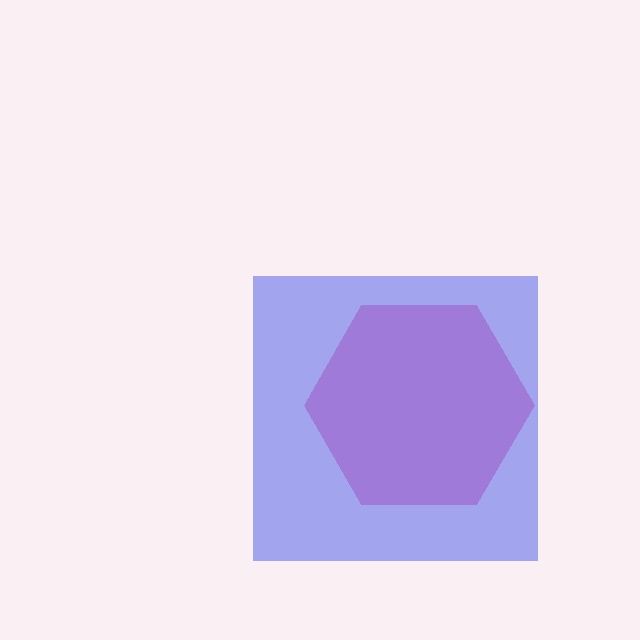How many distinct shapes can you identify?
There are 2 distinct shapes: a pink hexagon, a blue square.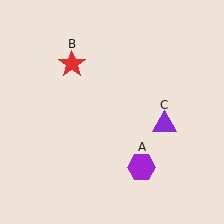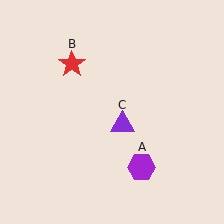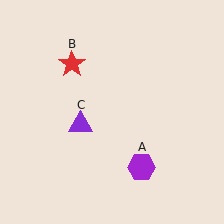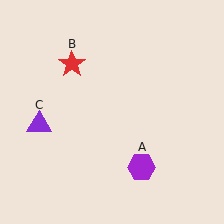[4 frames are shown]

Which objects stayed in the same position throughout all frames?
Purple hexagon (object A) and red star (object B) remained stationary.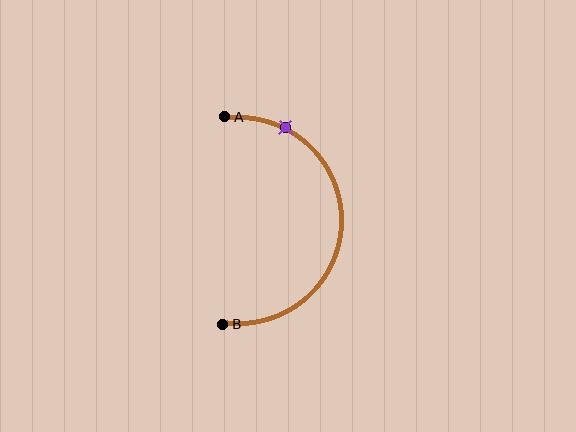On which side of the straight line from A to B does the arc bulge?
The arc bulges to the right of the straight line connecting A and B.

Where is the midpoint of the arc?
The arc midpoint is the point on the curve farthest from the straight line joining A and B. It sits to the right of that line.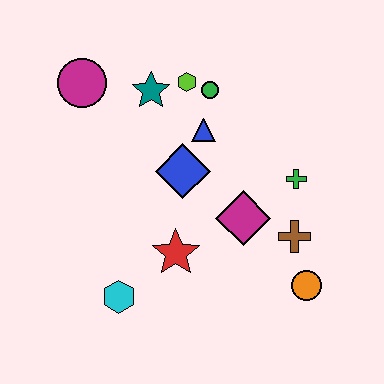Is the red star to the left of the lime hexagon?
Yes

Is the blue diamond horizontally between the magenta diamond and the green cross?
No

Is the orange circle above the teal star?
No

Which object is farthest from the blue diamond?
The orange circle is farthest from the blue diamond.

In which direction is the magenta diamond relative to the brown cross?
The magenta diamond is to the left of the brown cross.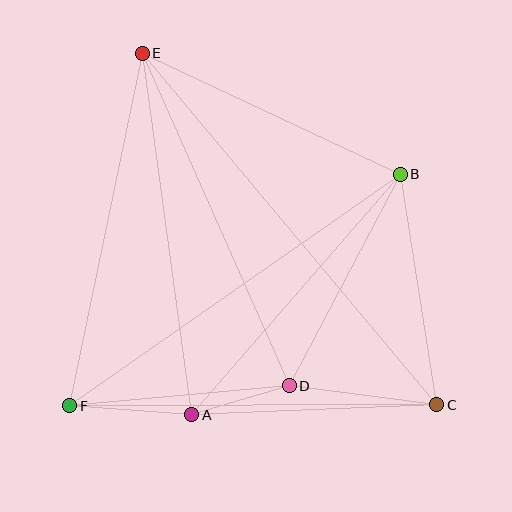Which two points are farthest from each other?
Points C and E are farthest from each other.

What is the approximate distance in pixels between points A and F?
The distance between A and F is approximately 122 pixels.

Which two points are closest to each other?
Points A and D are closest to each other.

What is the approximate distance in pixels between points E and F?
The distance between E and F is approximately 360 pixels.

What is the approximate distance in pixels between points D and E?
The distance between D and E is approximately 364 pixels.